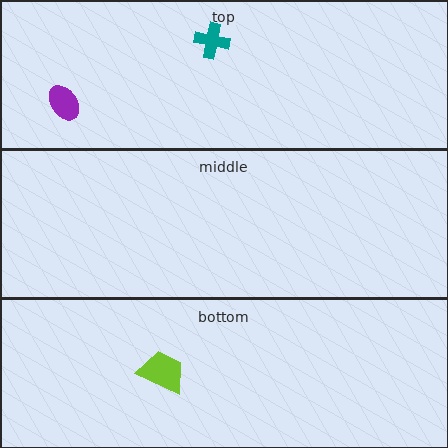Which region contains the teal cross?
The top region.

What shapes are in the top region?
The teal cross, the purple ellipse.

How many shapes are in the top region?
2.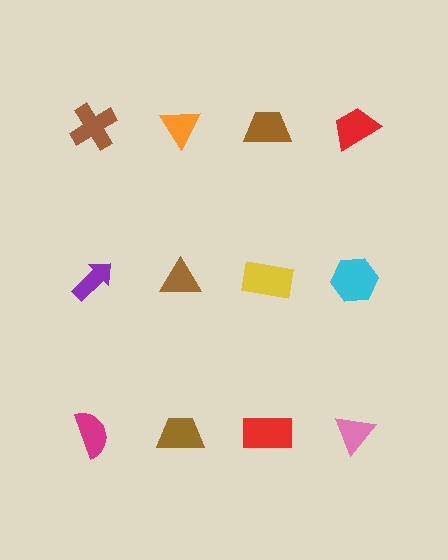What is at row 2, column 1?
A purple arrow.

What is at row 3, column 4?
A pink triangle.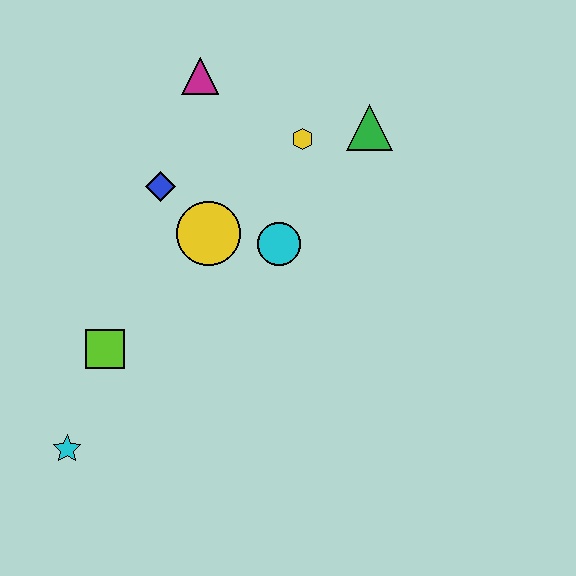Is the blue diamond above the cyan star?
Yes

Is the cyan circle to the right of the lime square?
Yes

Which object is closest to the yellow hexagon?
The green triangle is closest to the yellow hexagon.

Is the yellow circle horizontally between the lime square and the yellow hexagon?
Yes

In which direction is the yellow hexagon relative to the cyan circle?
The yellow hexagon is above the cyan circle.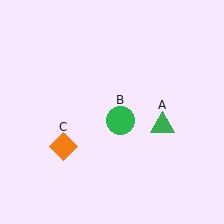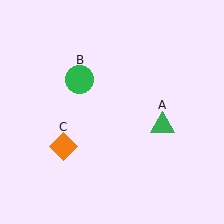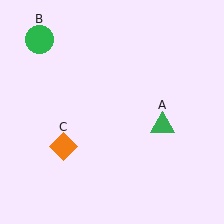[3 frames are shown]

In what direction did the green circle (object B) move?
The green circle (object B) moved up and to the left.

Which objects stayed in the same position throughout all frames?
Green triangle (object A) and orange diamond (object C) remained stationary.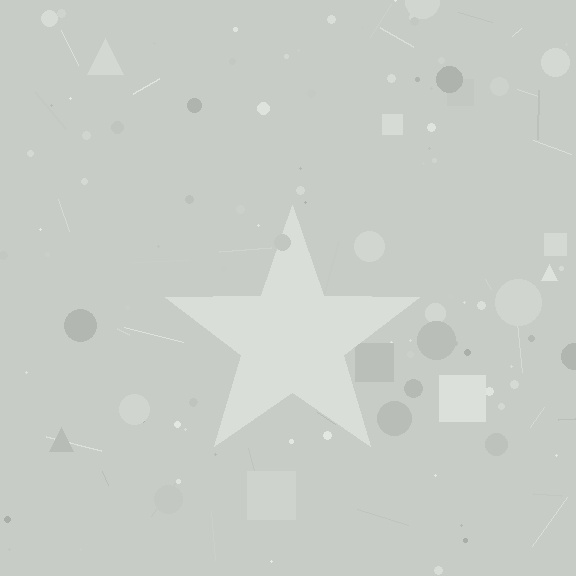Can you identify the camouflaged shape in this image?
The camouflaged shape is a star.